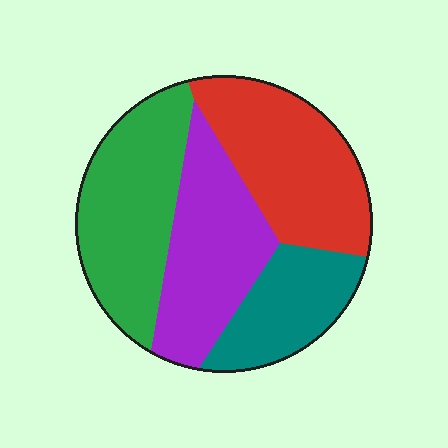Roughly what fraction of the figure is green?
Green takes up between a quarter and a half of the figure.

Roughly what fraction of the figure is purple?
Purple covers about 25% of the figure.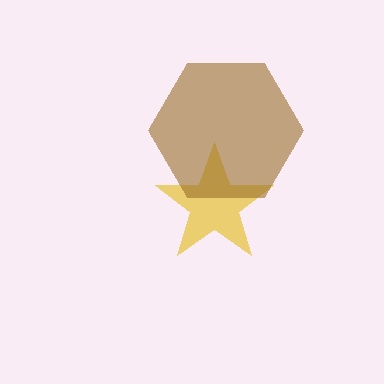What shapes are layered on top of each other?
The layered shapes are: a yellow star, a brown hexagon.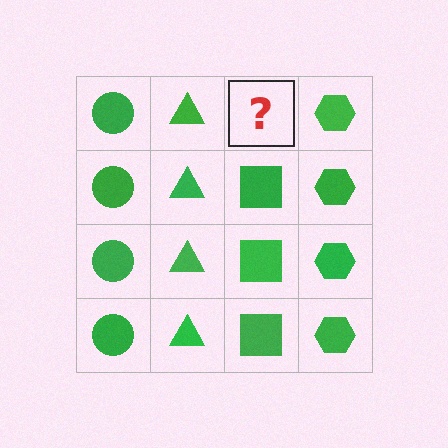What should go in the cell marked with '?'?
The missing cell should contain a green square.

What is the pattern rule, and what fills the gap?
The rule is that each column has a consistent shape. The gap should be filled with a green square.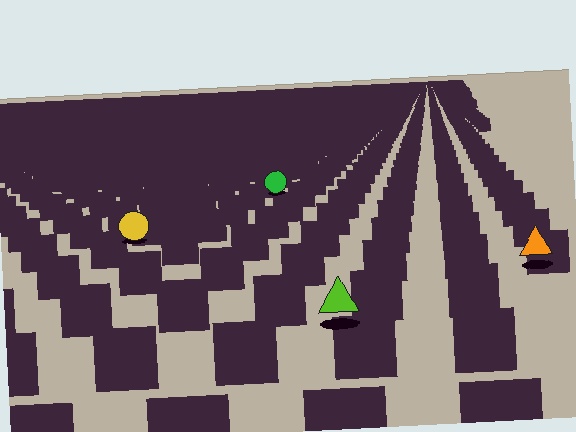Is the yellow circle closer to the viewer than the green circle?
Yes. The yellow circle is closer — you can tell from the texture gradient: the ground texture is coarser near it.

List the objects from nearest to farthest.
From nearest to farthest: the lime triangle, the orange triangle, the yellow circle, the green circle.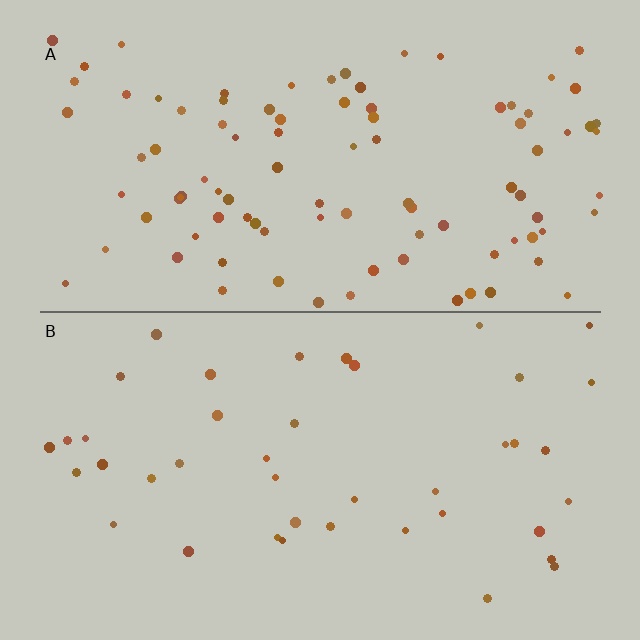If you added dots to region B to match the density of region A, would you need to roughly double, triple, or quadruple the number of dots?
Approximately double.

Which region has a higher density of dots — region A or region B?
A (the top).